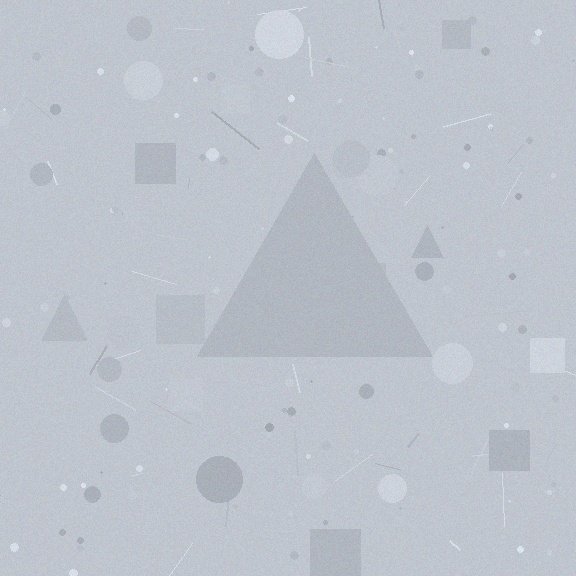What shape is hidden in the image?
A triangle is hidden in the image.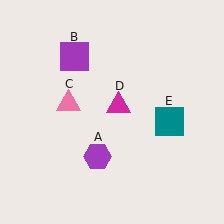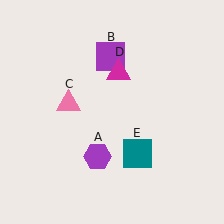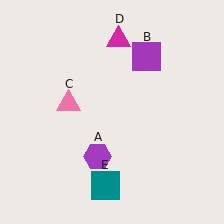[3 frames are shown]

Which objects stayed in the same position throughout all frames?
Purple hexagon (object A) and pink triangle (object C) remained stationary.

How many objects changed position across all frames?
3 objects changed position: purple square (object B), magenta triangle (object D), teal square (object E).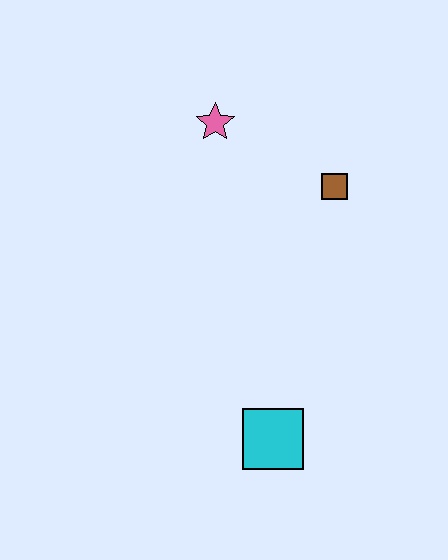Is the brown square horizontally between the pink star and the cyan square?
No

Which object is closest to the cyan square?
The brown square is closest to the cyan square.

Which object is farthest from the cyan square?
The pink star is farthest from the cyan square.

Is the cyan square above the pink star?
No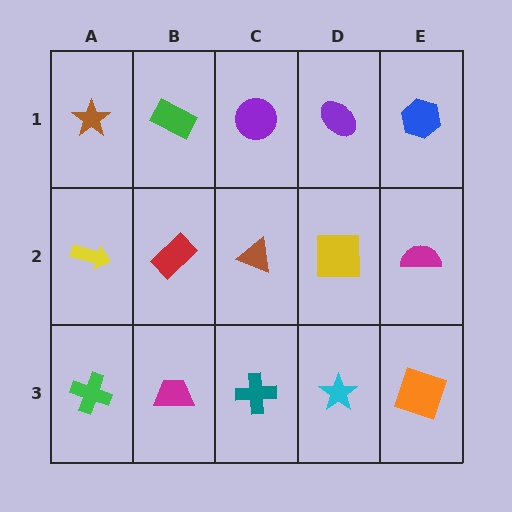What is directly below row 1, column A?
A yellow arrow.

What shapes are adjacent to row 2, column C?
A purple circle (row 1, column C), a teal cross (row 3, column C), a red rectangle (row 2, column B), a yellow square (row 2, column D).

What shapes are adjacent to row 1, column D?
A yellow square (row 2, column D), a purple circle (row 1, column C), a blue hexagon (row 1, column E).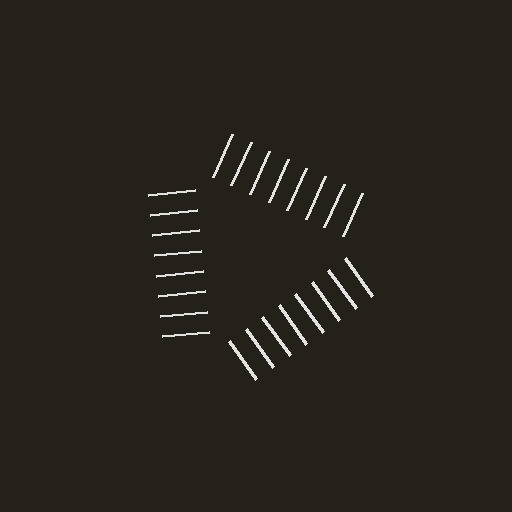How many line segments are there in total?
24 — 8 along each of the 3 edges.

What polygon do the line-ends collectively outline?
An illusory triangle — the line segments terminate on its edges but no continuous stroke is drawn.